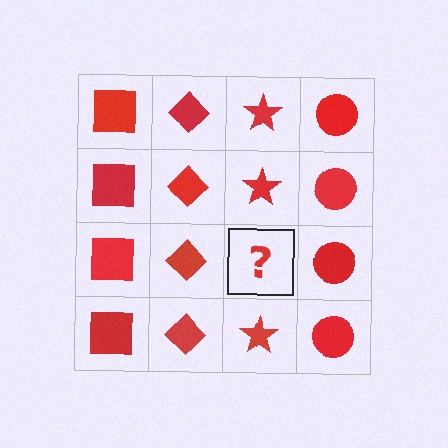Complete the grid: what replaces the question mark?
The question mark should be replaced with a red star.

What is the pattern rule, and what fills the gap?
The rule is that each column has a consistent shape. The gap should be filled with a red star.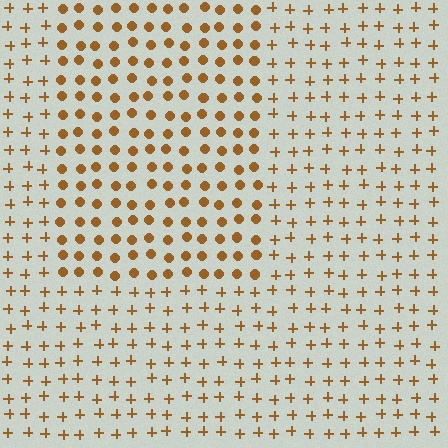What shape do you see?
I see a rectangle.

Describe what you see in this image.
The image is filled with small brown elements arranged in a uniform grid. A rectangle-shaped region contains circles, while the surrounding area contains plus signs. The boundary is defined purely by the change in element shape.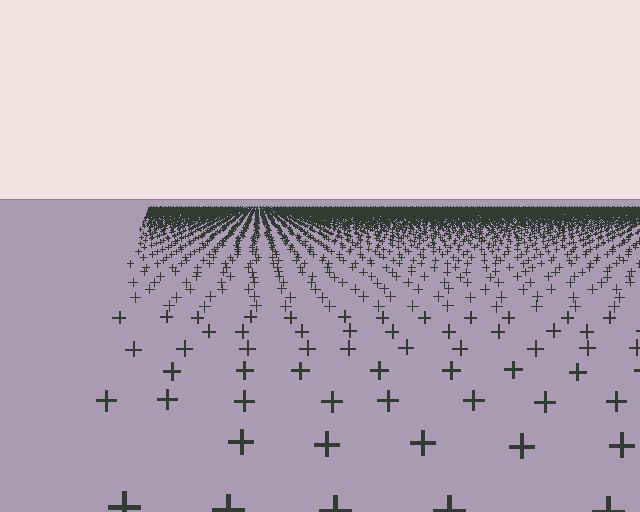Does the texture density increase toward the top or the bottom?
Density increases toward the top.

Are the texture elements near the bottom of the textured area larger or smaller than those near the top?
Larger. Near the bottom, elements are closer to the viewer and appear at a bigger on-screen size.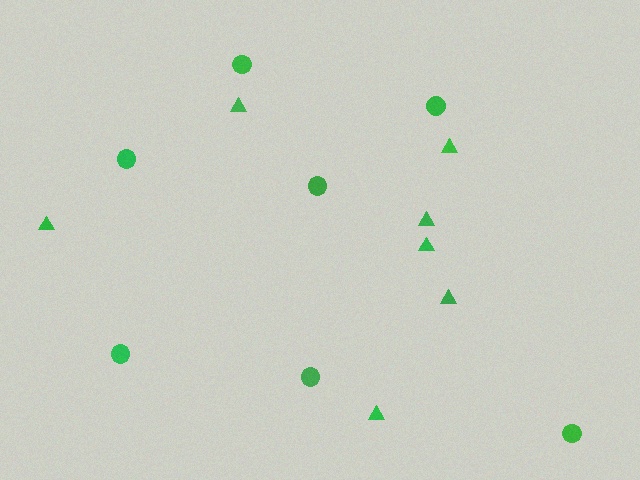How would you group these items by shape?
There are 2 groups: one group of circles (7) and one group of triangles (7).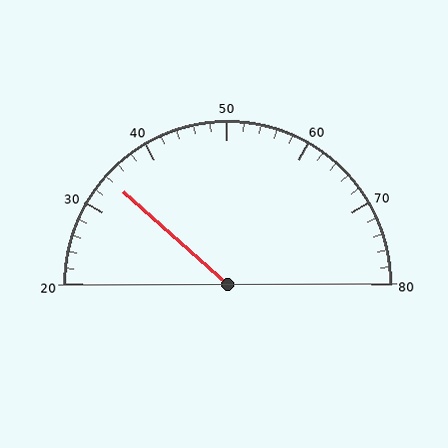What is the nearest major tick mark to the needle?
The nearest major tick mark is 30.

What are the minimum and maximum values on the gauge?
The gauge ranges from 20 to 80.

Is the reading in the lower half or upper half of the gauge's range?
The reading is in the lower half of the range (20 to 80).